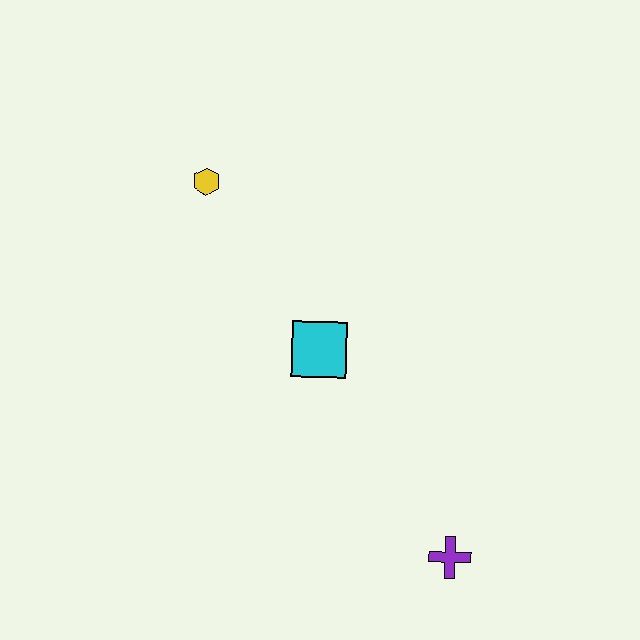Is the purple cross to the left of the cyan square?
No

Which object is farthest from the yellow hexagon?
The purple cross is farthest from the yellow hexagon.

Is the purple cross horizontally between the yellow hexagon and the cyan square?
No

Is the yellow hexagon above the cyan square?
Yes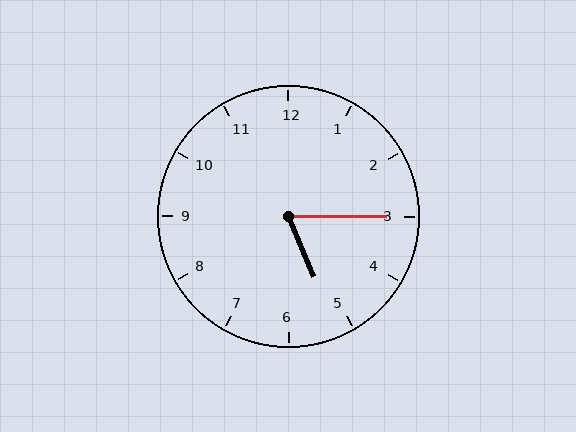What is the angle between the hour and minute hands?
Approximately 68 degrees.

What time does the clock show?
5:15.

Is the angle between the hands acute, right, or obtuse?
It is acute.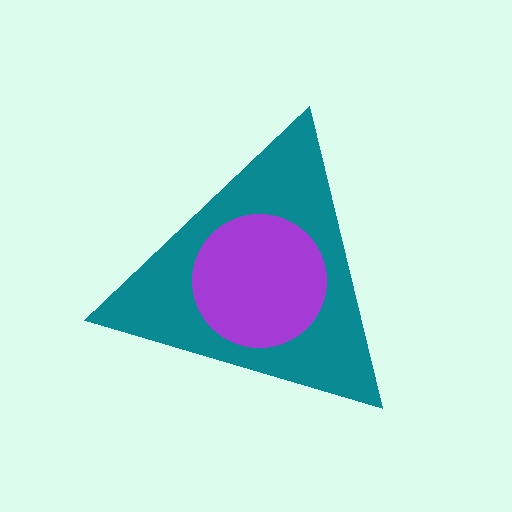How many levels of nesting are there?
2.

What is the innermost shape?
The purple circle.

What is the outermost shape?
The teal triangle.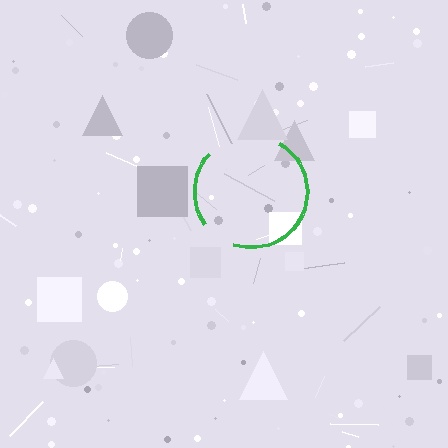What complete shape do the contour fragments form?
The contour fragments form a circle.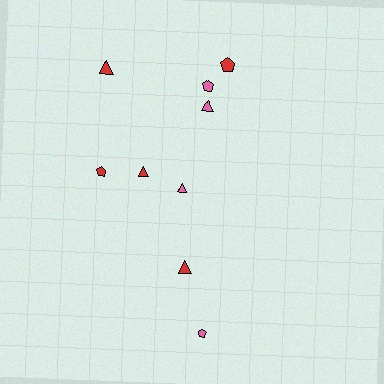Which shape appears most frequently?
Triangle, with 5 objects.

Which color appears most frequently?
Red, with 5 objects.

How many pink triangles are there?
There are 2 pink triangles.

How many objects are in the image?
There are 9 objects.